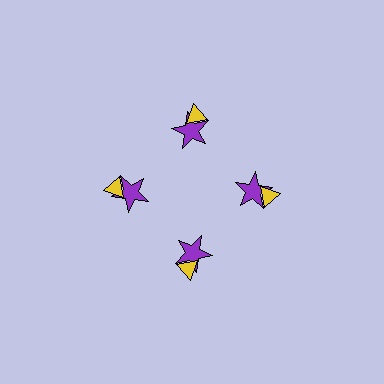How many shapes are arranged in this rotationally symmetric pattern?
There are 8 shapes, arranged in 4 groups of 2.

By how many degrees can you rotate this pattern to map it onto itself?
The pattern maps onto itself every 90 degrees of rotation.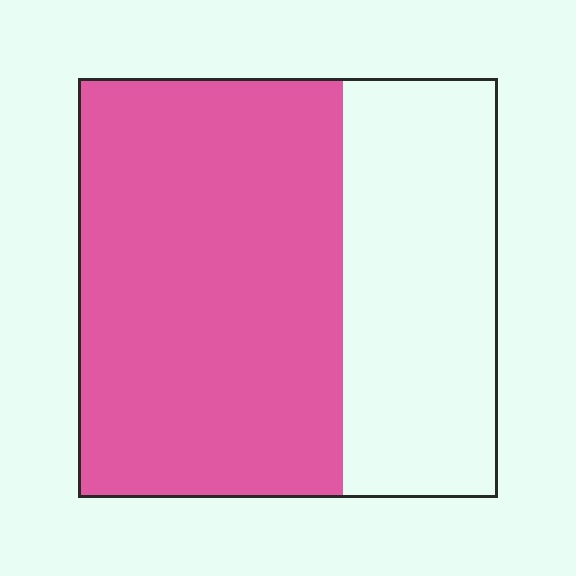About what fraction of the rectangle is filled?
About five eighths (5/8).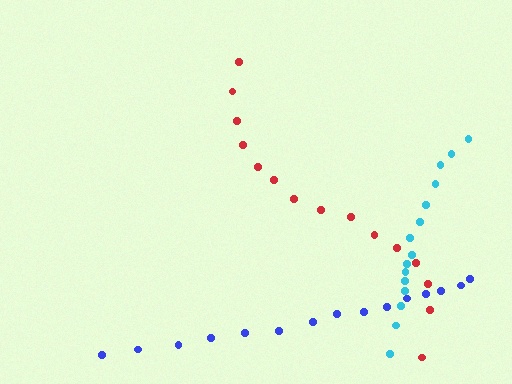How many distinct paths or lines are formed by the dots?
There are 3 distinct paths.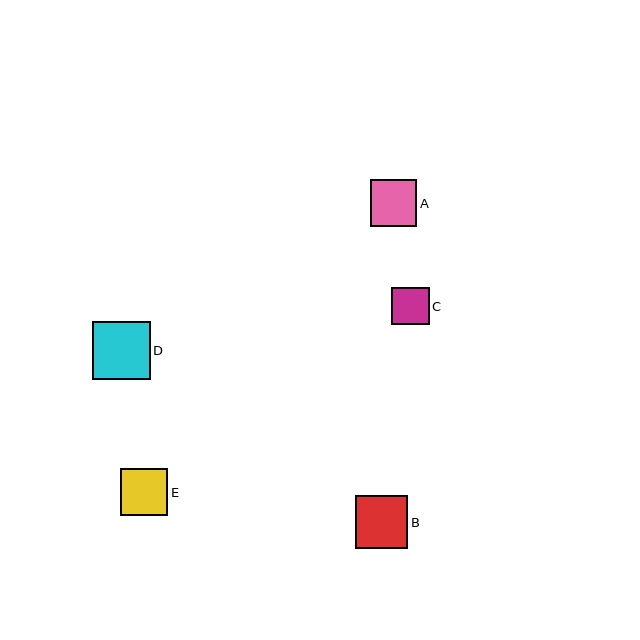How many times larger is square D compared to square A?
Square D is approximately 1.2 times the size of square A.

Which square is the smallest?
Square C is the smallest with a size of approximately 37 pixels.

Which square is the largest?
Square D is the largest with a size of approximately 57 pixels.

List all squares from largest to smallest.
From largest to smallest: D, B, E, A, C.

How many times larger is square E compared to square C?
Square E is approximately 1.3 times the size of square C.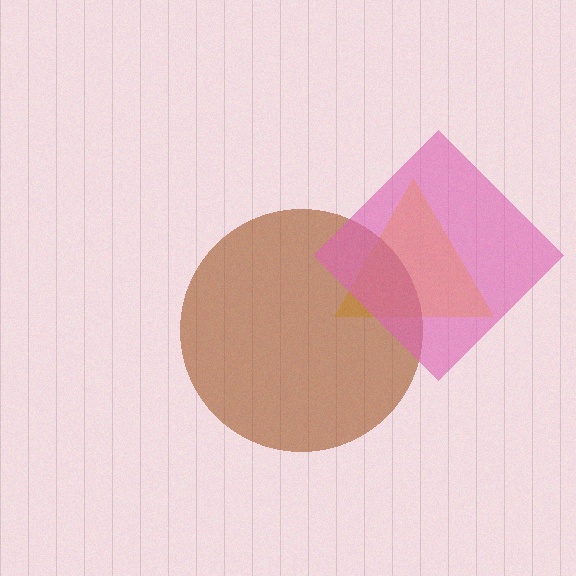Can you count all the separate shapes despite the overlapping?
Yes, there are 3 separate shapes.